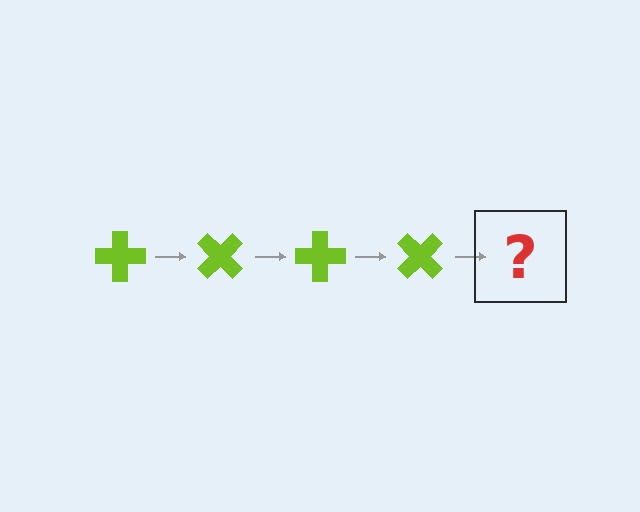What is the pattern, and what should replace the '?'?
The pattern is that the cross rotates 45 degrees each step. The '?' should be a lime cross rotated 180 degrees.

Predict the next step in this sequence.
The next step is a lime cross rotated 180 degrees.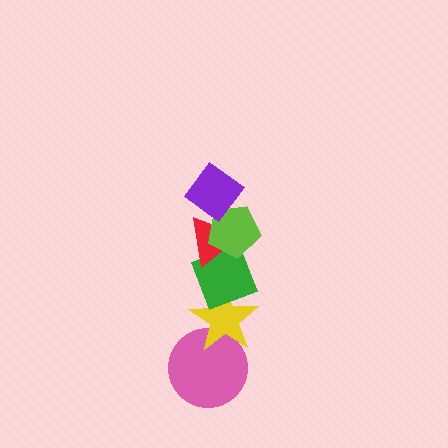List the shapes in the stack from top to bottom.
From top to bottom: the purple diamond, the lime pentagon, the red triangle, the green diamond, the yellow star, the pink circle.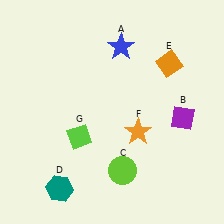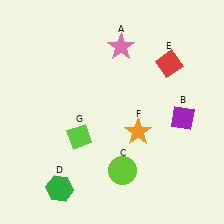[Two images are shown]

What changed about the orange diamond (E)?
In Image 1, E is orange. In Image 2, it changed to red.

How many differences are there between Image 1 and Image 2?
There are 3 differences between the two images.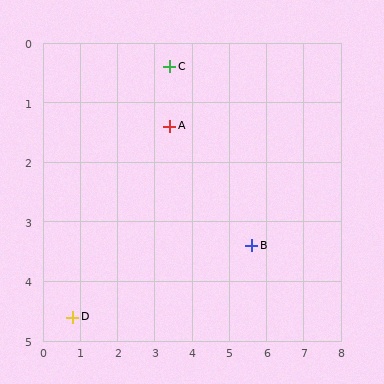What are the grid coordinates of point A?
Point A is at approximately (3.4, 1.4).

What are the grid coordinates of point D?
Point D is at approximately (0.8, 4.6).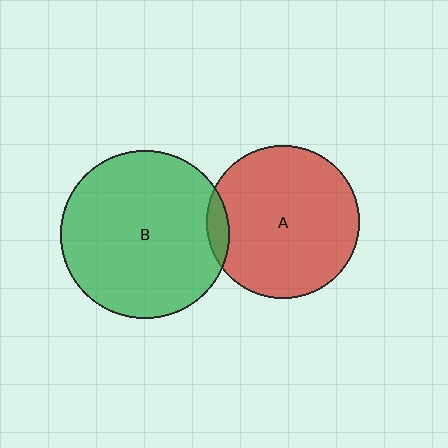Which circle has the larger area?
Circle B (green).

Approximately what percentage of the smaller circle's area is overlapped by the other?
Approximately 5%.